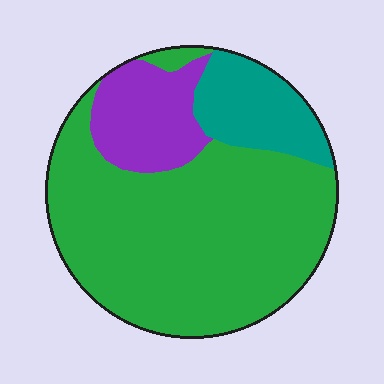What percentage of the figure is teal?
Teal takes up about one sixth (1/6) of the figure.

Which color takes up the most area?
Green, at roughly 70%.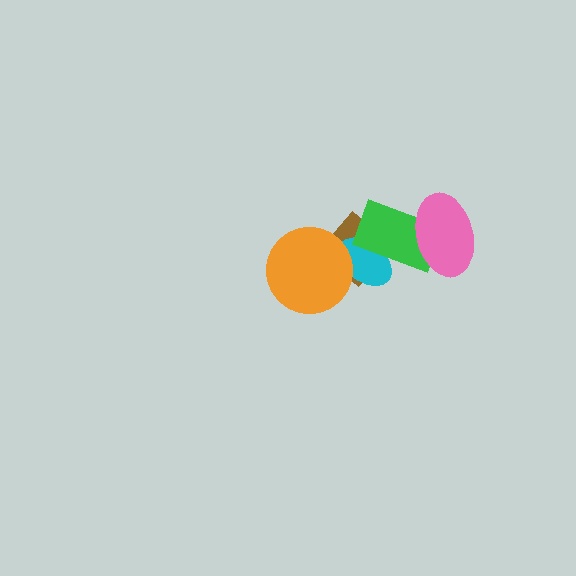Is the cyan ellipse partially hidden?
Yes, it is partially covered by another shape.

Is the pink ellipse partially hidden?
No, no other shape covers it.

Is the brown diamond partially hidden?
Yes, it is partially covered by another shape.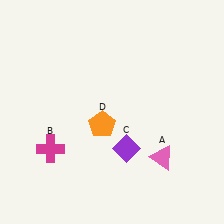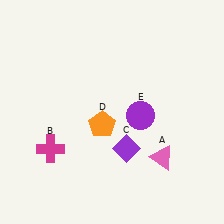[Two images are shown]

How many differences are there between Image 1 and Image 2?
There is 1 difference between the two images.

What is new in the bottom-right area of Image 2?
A purple circle (E) was added in the bottom-right area of Image 2.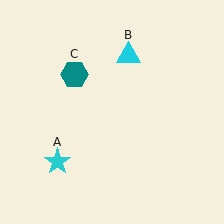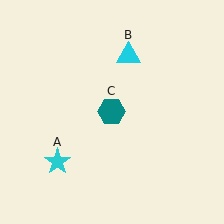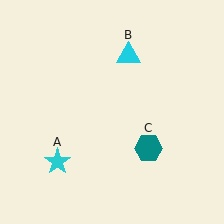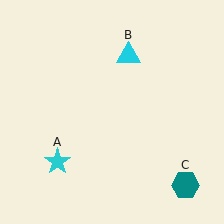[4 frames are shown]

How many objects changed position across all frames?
1 object changed position: teal hexagon (object C).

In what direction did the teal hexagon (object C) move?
The teal hexagon (object C) moved down and to the right.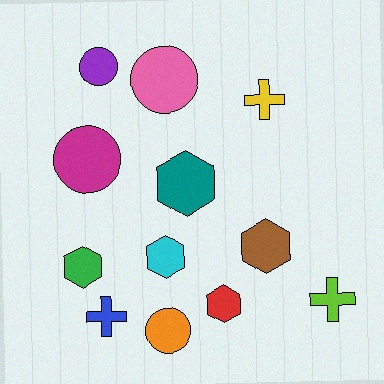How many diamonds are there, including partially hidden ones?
There are no diamonds.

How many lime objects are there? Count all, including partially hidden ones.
There is 1 lime object.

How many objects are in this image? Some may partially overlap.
There are 12 objects.